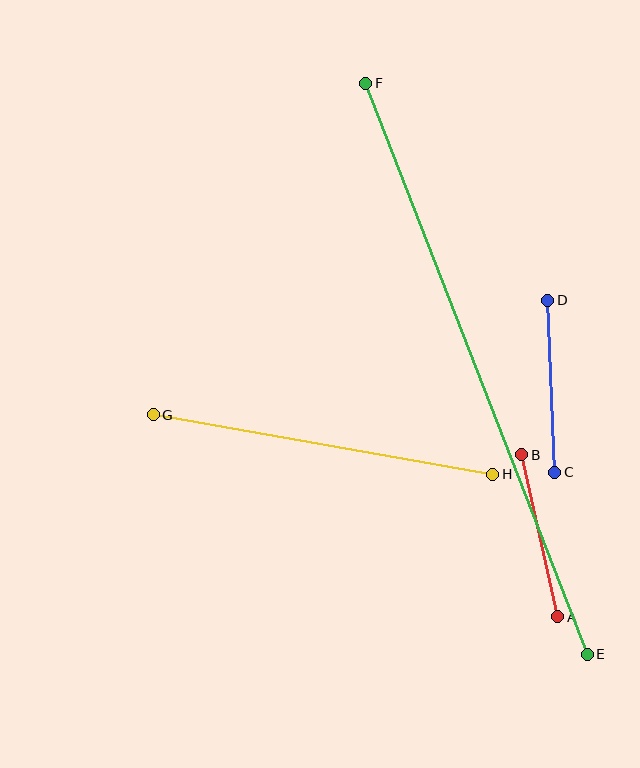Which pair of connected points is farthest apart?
Points E and F are farthest apart.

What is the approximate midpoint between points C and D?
The midpoint is at approximately (551, 386) pixels.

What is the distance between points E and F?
The distance is approximately 612 pixels.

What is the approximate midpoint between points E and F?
The midpoint is at approximately (476, 369) pixels.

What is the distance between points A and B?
The distance is approximately 166 pixels.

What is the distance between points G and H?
The distance is approximately 345 pixels.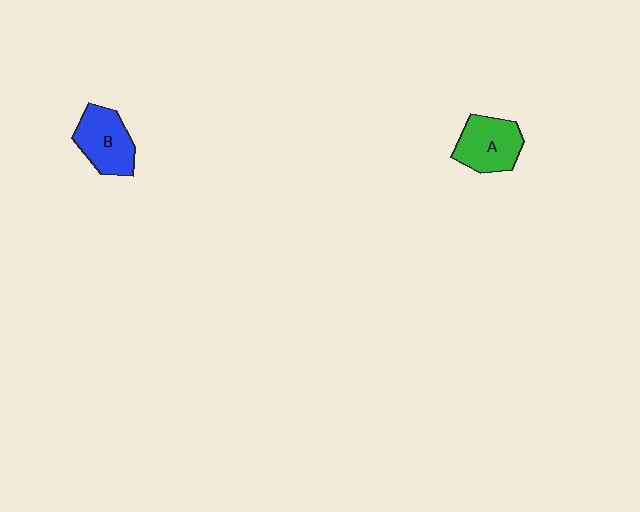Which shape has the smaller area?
Shape B (blue).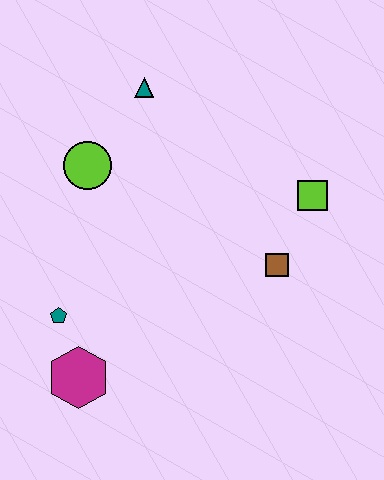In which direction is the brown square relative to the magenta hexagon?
The brown square is to the right of the magenta hexagon.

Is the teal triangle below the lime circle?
No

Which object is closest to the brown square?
The lime square is closest to the brown square.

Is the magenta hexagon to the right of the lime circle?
No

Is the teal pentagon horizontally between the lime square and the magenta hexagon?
No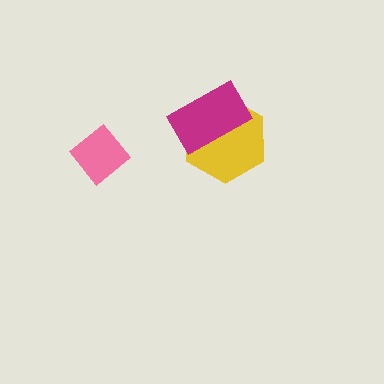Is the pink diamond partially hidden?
No, no other shape covers it.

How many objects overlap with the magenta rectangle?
1 object overlaps with the magenta rectangle.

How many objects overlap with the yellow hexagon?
1 object overlaps with the yellow hexagon.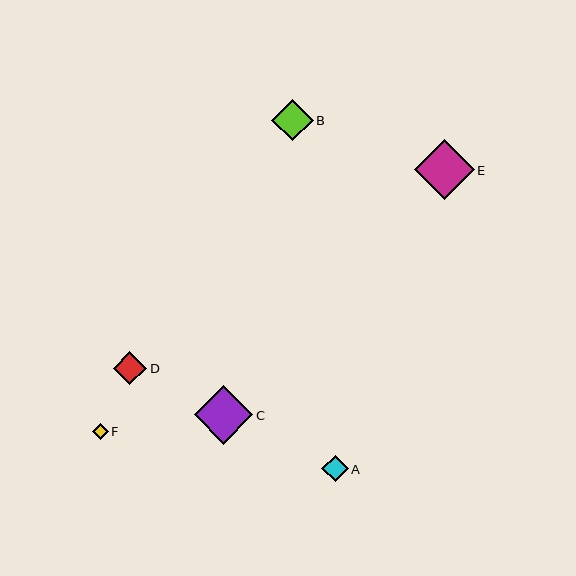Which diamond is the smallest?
Diamond F is the smallest with a size of approximately 16 pixels.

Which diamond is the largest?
Diamond E is the largest with a size of approximately 60 pixels.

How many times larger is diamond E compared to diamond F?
Diamond E is approximately 3.8 times the size of diamond F.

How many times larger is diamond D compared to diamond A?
Diamond D is approximately 1.2 times the size of diamond A.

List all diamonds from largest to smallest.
From largest to smallest: E, C, B, D, A, F.